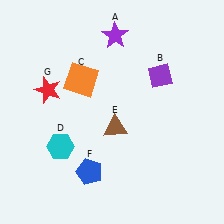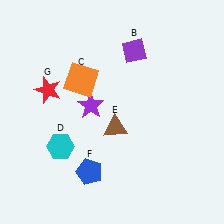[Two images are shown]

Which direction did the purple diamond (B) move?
The purple diamond (B) moved left.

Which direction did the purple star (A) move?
The purple star (A) moved down.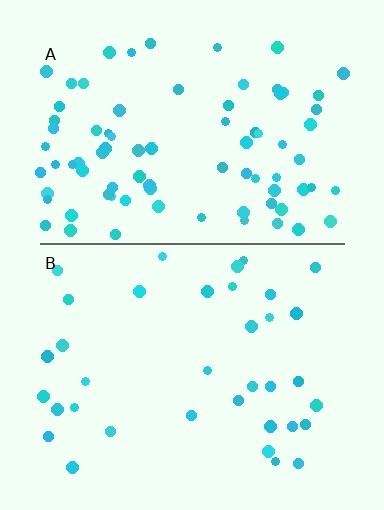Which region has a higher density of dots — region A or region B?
A (the top).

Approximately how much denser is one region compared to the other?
Approximately 2.3× — region A over region B.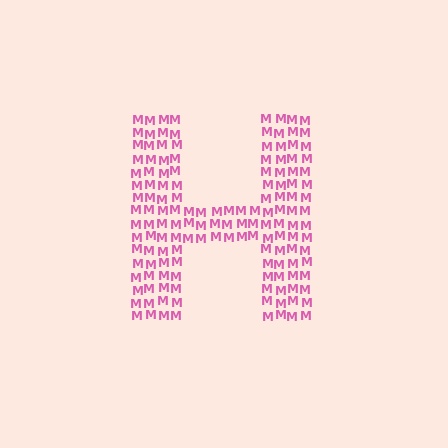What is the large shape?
The large shape is the letter H.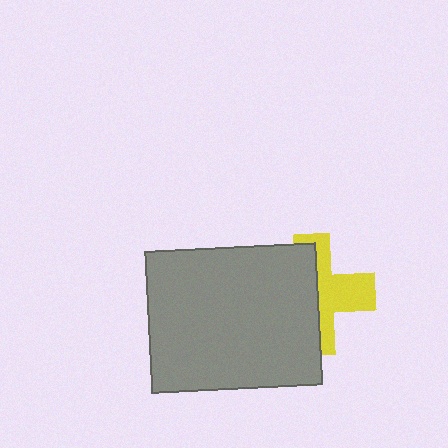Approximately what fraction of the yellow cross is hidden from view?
Roughly 55% of the yellow cross is hidden behind the gray rectangle.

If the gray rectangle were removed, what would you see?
You would see the complete yellow cross.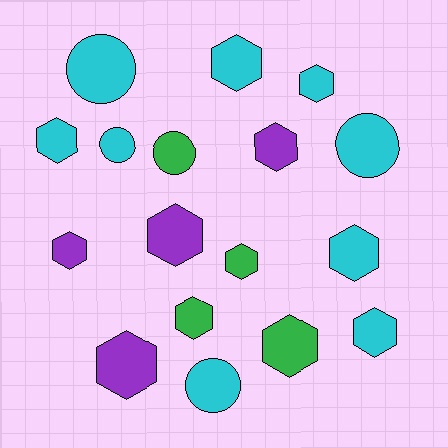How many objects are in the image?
There are 17 objects.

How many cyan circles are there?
There are 4 cyan circles.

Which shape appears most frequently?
Hexagon, with 12 objects.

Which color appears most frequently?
Cyan, with 9 objects.